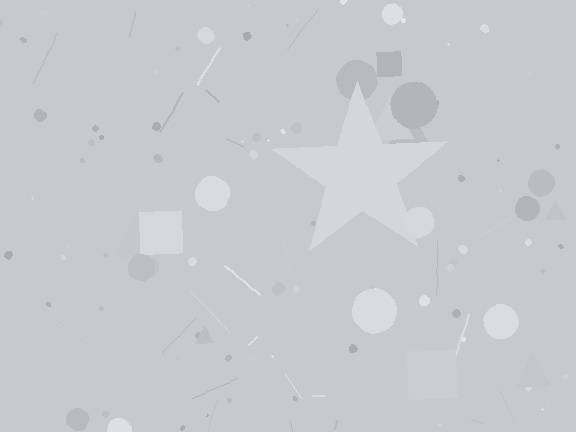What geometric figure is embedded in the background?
A star is embedded in the background.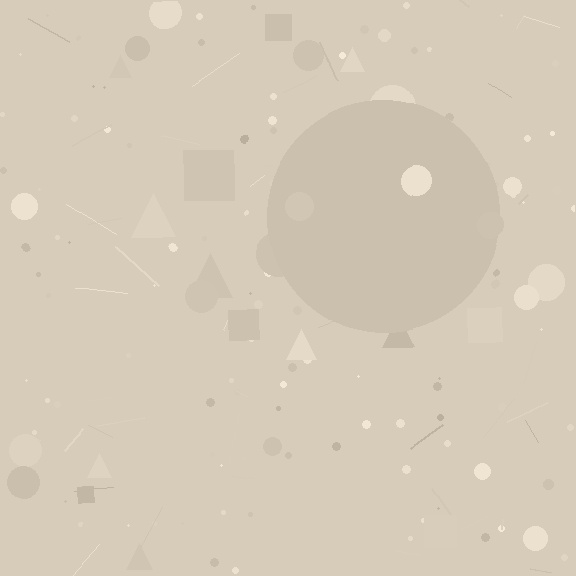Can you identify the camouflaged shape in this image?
The camouflaged shape is a circle.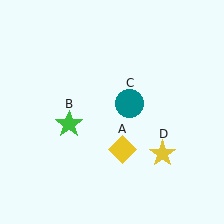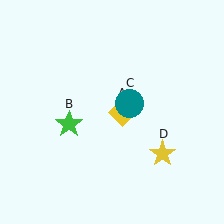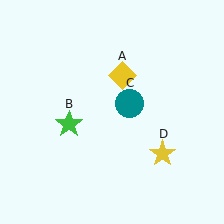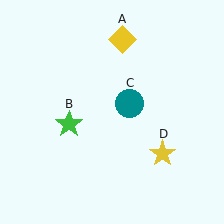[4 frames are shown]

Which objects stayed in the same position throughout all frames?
Green star (object B) and teal circle (object C) and yellow star (object D) remained stationary.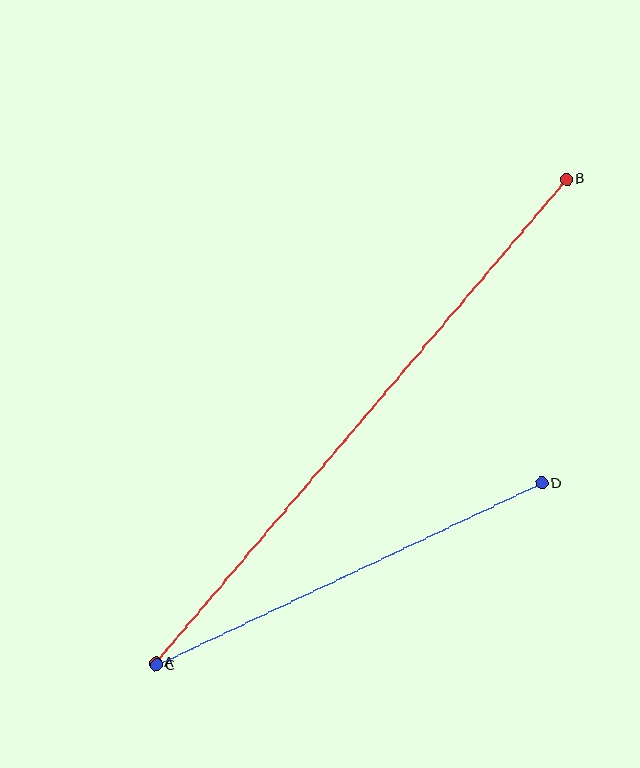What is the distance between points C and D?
The distance is approximately 426 pixels.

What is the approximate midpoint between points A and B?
The midpoint is at approximately (361, 421) pixels.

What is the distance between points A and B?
The distance is approximately 635 pixels.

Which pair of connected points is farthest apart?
Points A and B are farthest apart.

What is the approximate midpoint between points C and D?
The midpoint is at approximately (349, 574) pixels.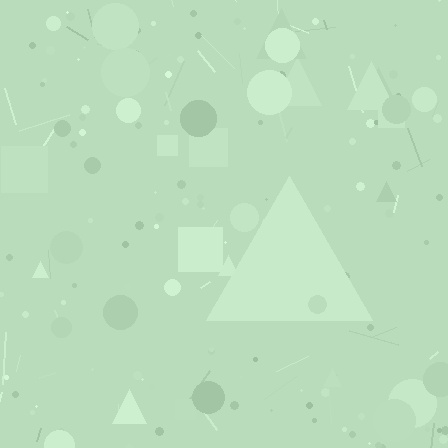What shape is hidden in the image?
A triangle is hidden in the image.